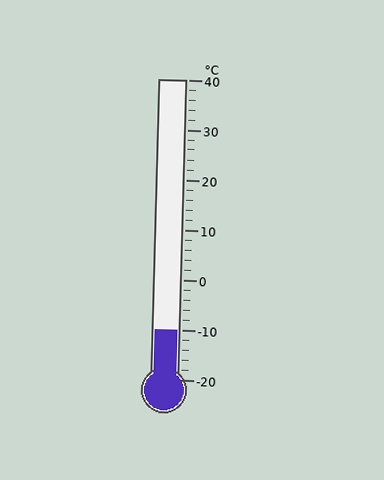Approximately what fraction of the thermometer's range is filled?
The thermometer is filled to approximately 15% of its range.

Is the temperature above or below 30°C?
The temperature is below 30°C.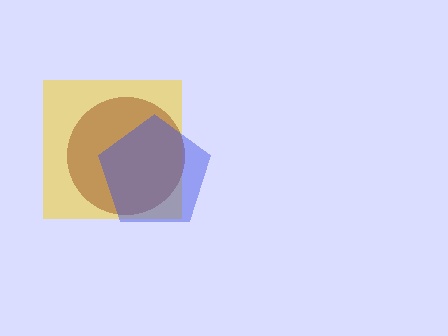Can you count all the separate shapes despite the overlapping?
Yes, there are 3 separate shapes.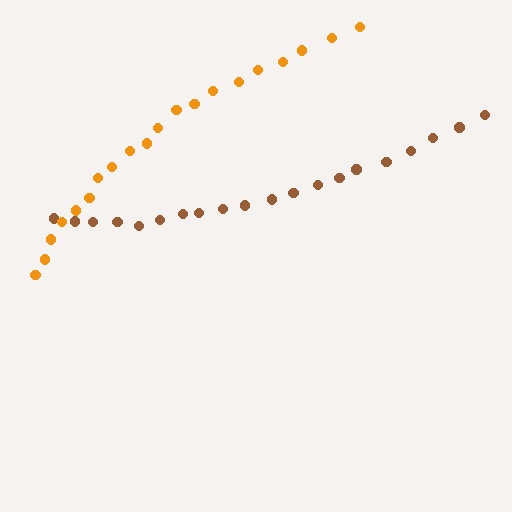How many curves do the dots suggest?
There are 2 distinct paths.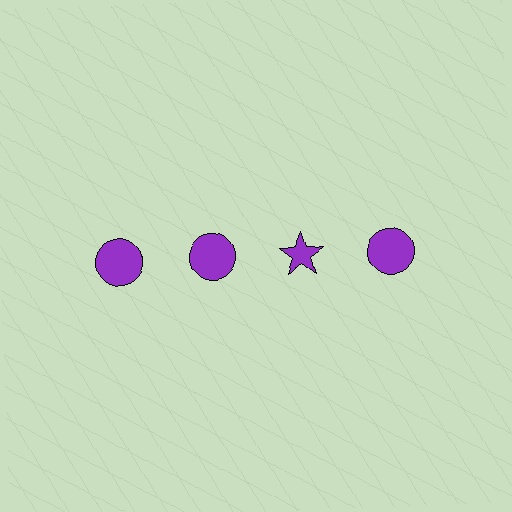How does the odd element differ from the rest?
It has a different shape: star instead of circle.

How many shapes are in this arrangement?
There are 4 shapes arranged in a grid pattern.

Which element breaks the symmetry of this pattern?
The purple star in the top row, center column breaks the symmetry. All other shapes are purple circles.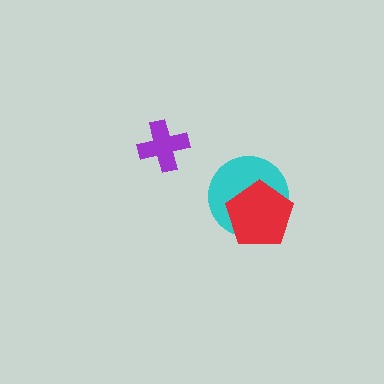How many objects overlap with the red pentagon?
1 object overlaps with the red pentagon.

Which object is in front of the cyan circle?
The red pentagon is in front of the cyan circle.